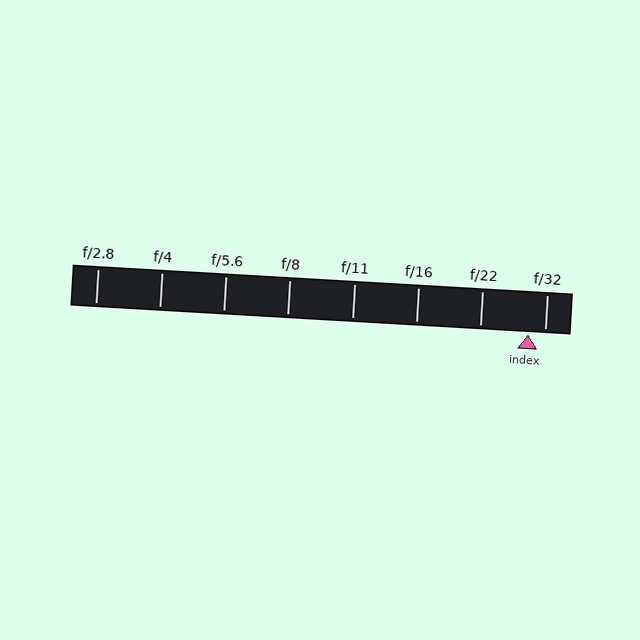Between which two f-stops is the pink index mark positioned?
The index mark is between f/22 and f/32.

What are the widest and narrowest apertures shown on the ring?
The widest aperture shown is f/2.8 and the narrowest is f/32.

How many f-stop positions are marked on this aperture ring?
There are 8 f-stop positions marked.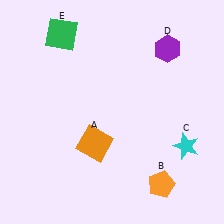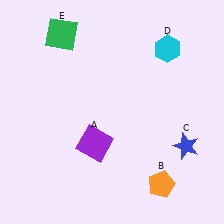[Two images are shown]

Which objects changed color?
A changed from orange to purple. C changed from cyan to blue. D changed from purple to cyan.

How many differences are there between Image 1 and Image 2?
There are 3 differences between the two images.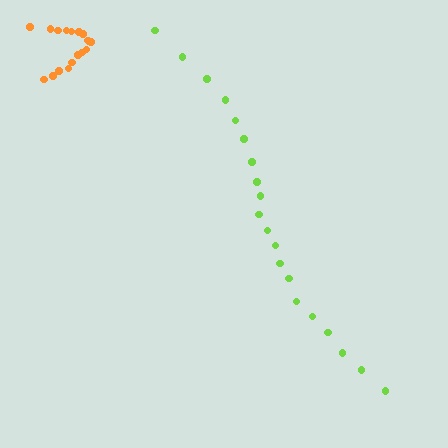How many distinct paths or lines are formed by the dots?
There are 2 distinct paths.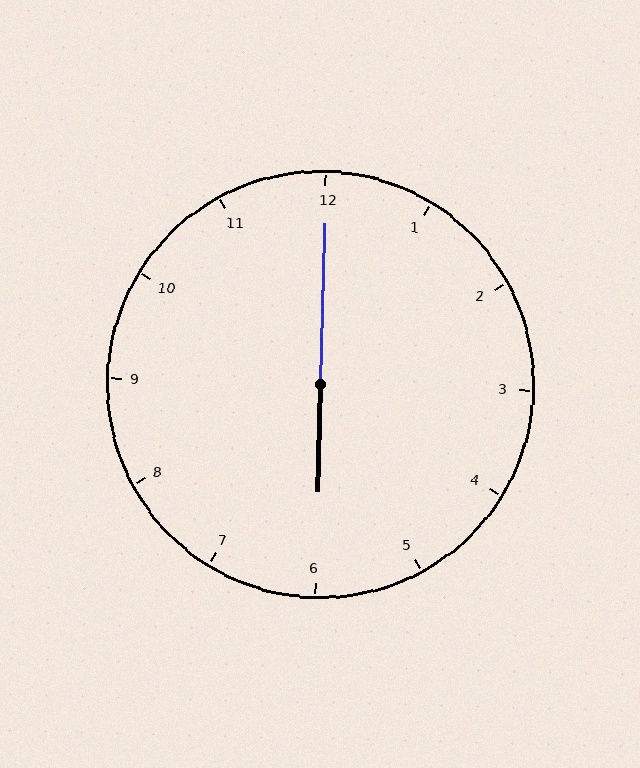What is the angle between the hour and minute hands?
Approximately 180 degrees.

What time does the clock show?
6:00.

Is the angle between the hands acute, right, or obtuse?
It is obtuse.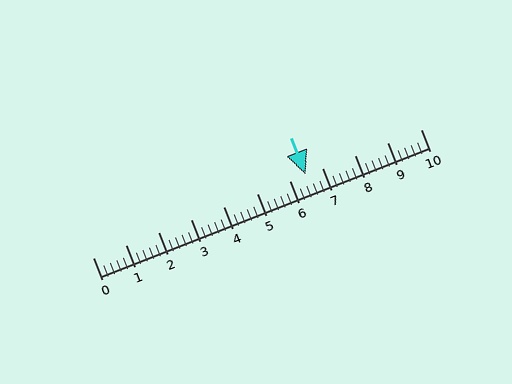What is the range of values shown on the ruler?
The ruler shows values from 0 to 10.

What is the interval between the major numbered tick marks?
The major tick marks are spaced 1 units apart.